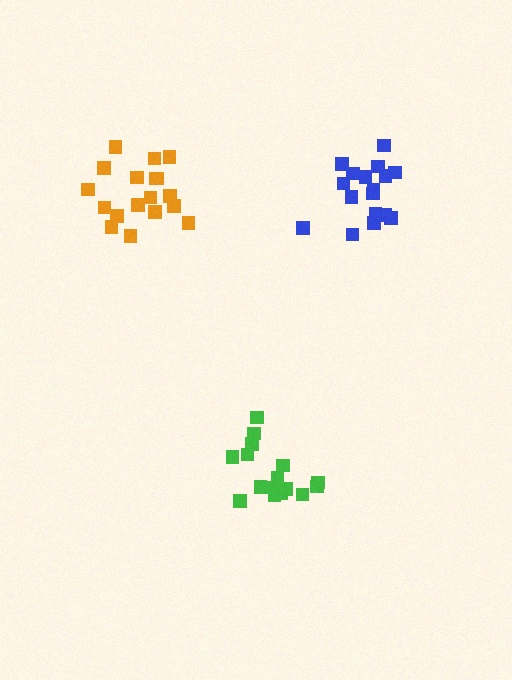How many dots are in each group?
Group 1: 16 dots, Group 2: 18 dots, Group 3: 17 dots (51 total).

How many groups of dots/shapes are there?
There are 3 groups.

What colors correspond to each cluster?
The clusters are colored: green, orange, blue.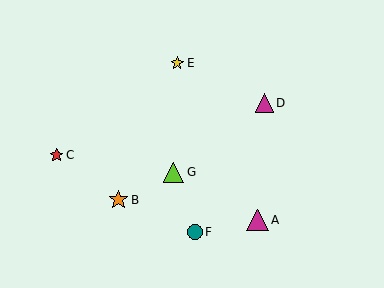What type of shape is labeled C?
Shape C is a red star.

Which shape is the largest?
The magenta triangle (labeled A) is the largest.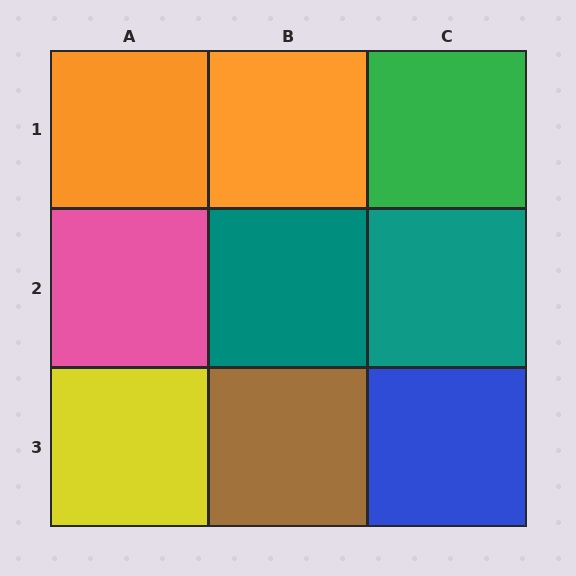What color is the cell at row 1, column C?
Green.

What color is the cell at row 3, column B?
Brown.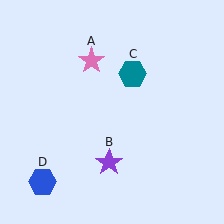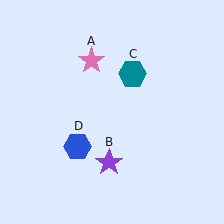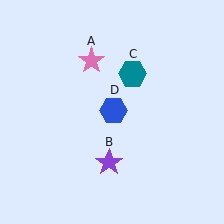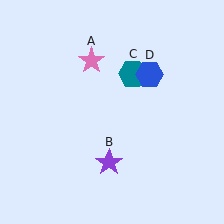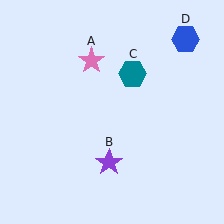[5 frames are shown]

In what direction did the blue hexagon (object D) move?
The blue hexagon (object D) moved up and to the right.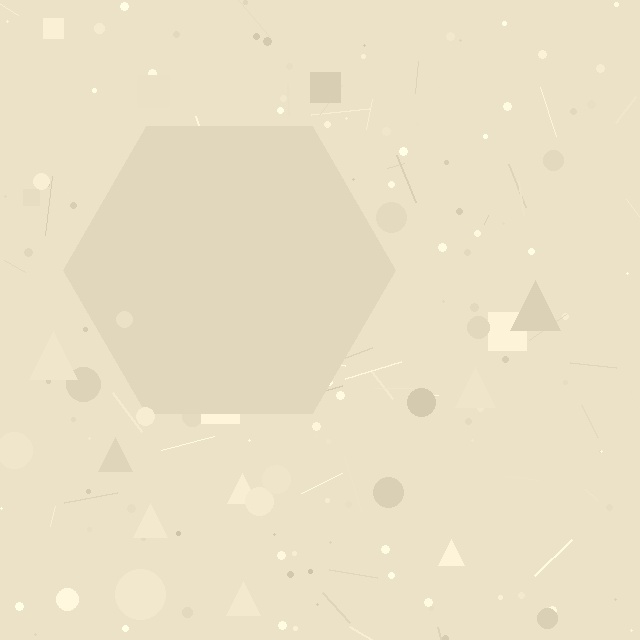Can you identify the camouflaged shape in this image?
The camouflaged shape is a hexagon.